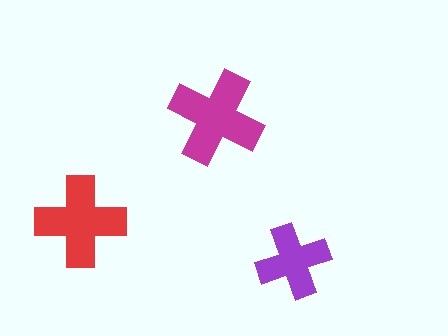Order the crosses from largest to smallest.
the magenta one, the red one, the purple one.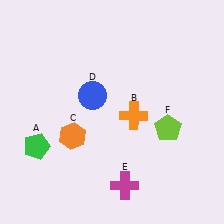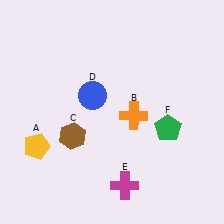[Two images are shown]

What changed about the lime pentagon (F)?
In Image 1, F is lime. In Image 2, it changed to green.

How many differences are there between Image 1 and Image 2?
There are 3 differences between the two images.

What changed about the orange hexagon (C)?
In Image 1, C is orange. In Image 2, it changed to brown.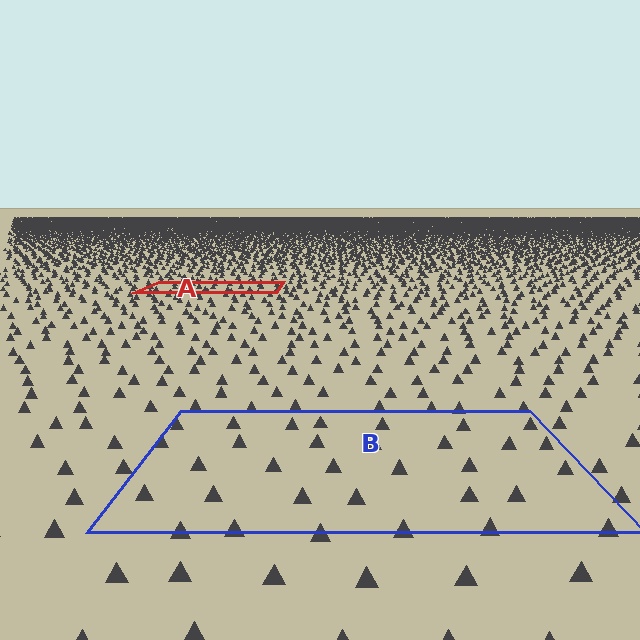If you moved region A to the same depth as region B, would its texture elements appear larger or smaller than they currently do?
They would appear larger. At a closer depth, the same texture elements are projected at a bigger on-screen size.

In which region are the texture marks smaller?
The texture marks are smaller in region A, because it is farther away.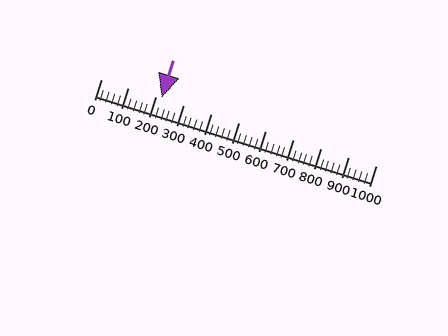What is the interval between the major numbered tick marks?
The major tick marks are spaced 100 units apart.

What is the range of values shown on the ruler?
The ruler shows values from 0 to 1000.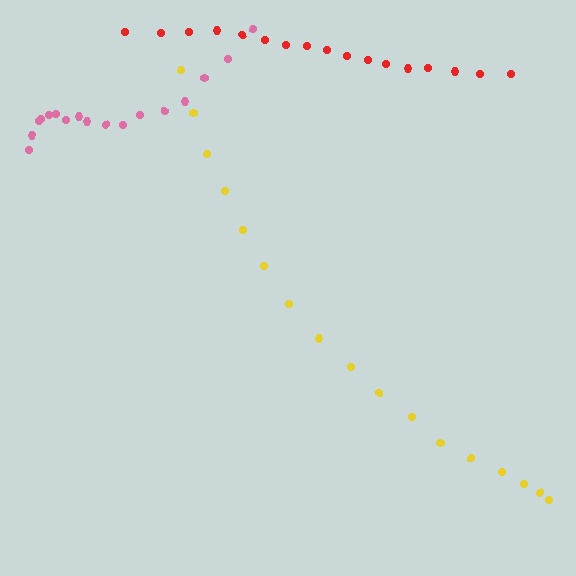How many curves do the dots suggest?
There are 3 distinct paths.